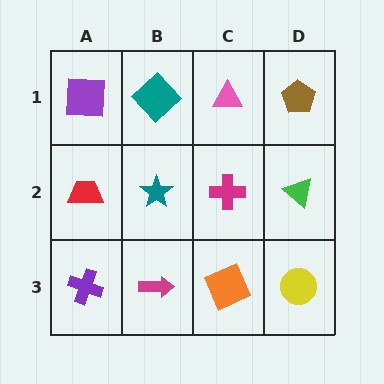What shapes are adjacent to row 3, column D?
A green triangle (row 2, column D), an orange square (row 3, column C).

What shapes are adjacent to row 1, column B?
A teal star (row 2, column B), a purple square (row 1, column A), a pink triangle (row 1, column C).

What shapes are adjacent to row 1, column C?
A magenta cross (row 2, column C), a teal diamond (row 1, column B), a brown pentagon (row 1, column D).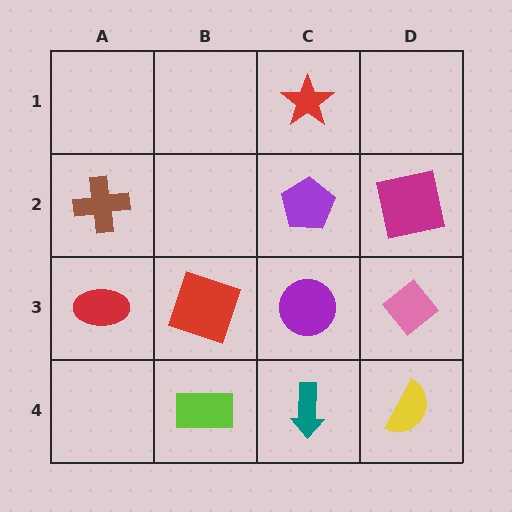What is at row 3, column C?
A purple circle.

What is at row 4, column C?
A teal arrow.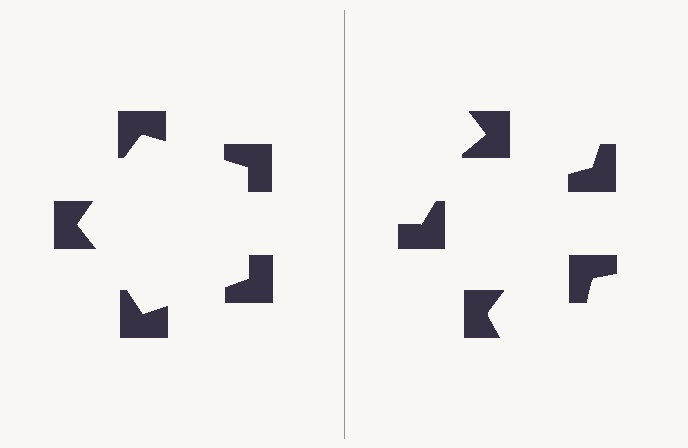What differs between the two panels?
The notched squares are positioned identically on both sides; only the wedge orientations differ. On the left they align to a pentagon; on the right they are misaligned.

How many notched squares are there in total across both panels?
10 — 5 on each side.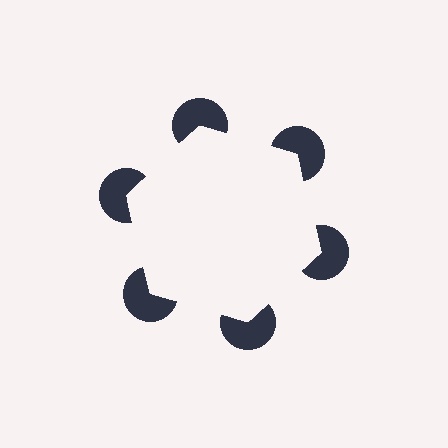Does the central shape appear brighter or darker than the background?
It typically appears slightly brighter than the background, even though no actual brightness change is drawn.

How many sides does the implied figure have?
6 sides.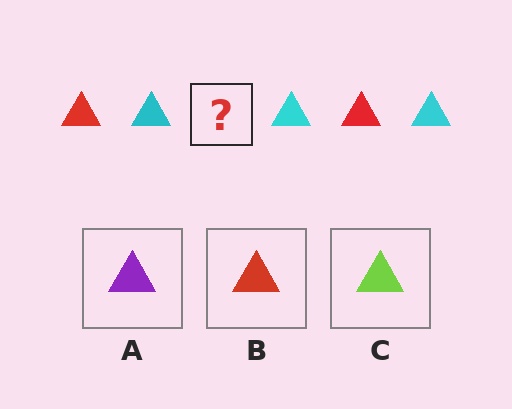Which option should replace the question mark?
Option B.